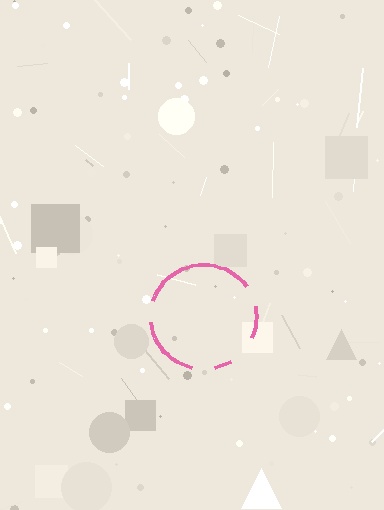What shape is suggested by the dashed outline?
The dashed outline suggests a circle.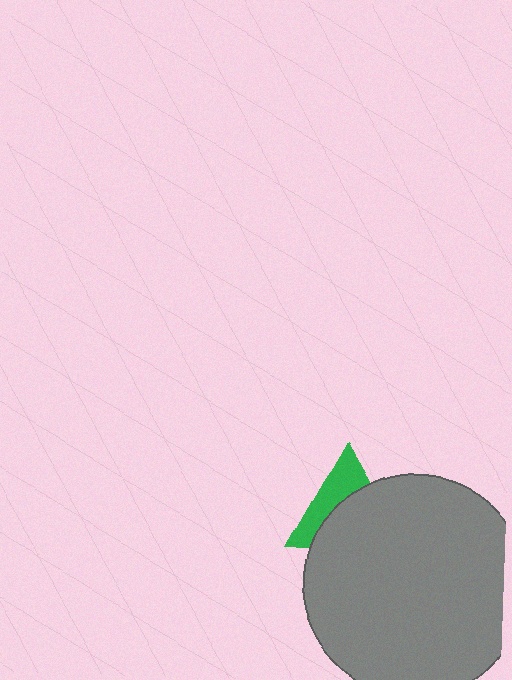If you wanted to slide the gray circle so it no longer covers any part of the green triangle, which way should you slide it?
Slide it down — that is the most direct way to separate the two shapes.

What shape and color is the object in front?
The object in front is a gray circle.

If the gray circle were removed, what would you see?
You would see the complete green triangle.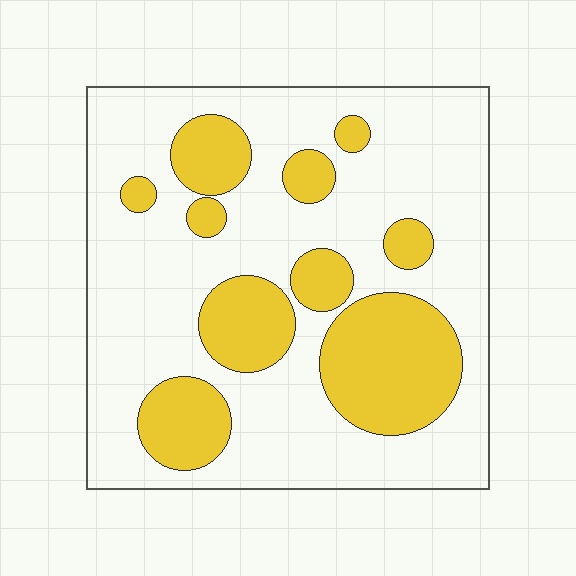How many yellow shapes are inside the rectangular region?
10.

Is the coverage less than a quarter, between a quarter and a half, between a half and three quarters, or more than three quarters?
Between a quarter and a half.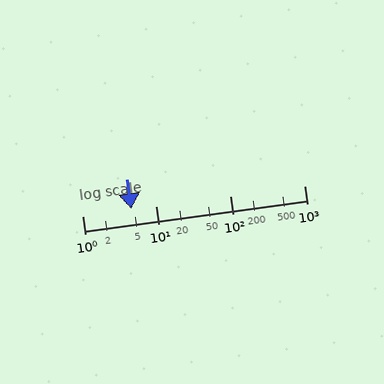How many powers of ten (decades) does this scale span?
The scale spans 3 decades, from 1 to 1000.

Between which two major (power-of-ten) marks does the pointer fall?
The pointer is between 1 and 10.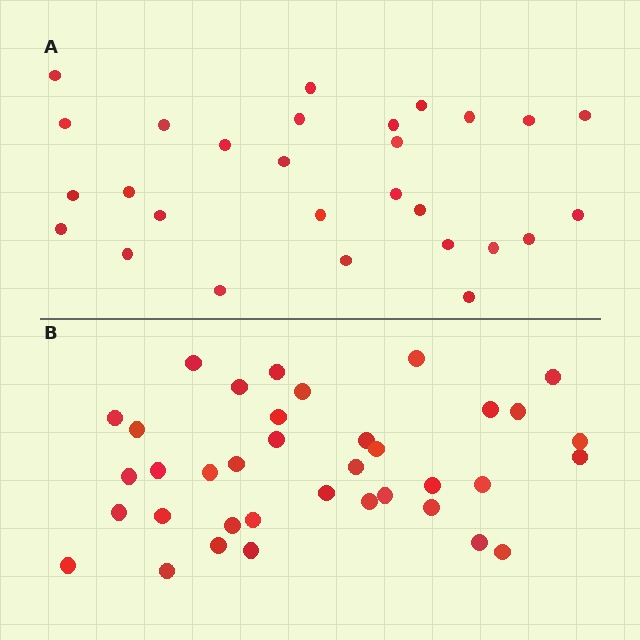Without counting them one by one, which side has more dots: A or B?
Region B (the bottom region) has more dots.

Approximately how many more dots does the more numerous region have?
Region B has roughly 8 or so more dots than region A.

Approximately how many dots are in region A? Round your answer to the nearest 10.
About 30 dots. (The exact count is 28, which rounds to 30.)